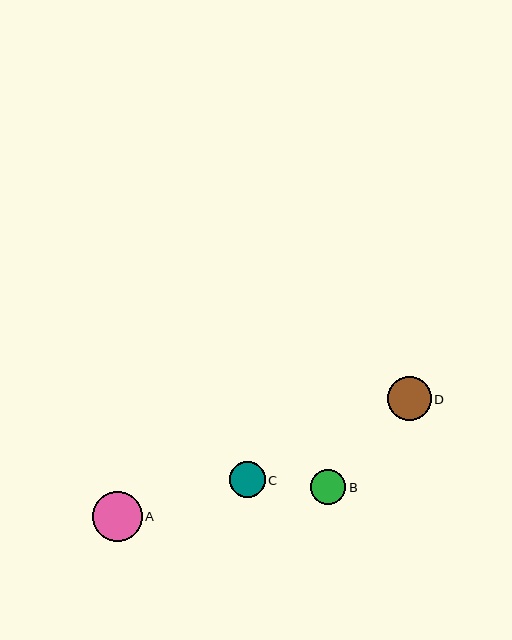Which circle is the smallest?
Circle B is the smallest with a size of approximately 35 pixels.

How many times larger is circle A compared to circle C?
Circle A is approximately 1.4 times the size of circle C.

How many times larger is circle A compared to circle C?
Circle A is approximately 1.4 times the size of circle C.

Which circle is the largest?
Circle A is the largest with a size of approximately 50 pixels.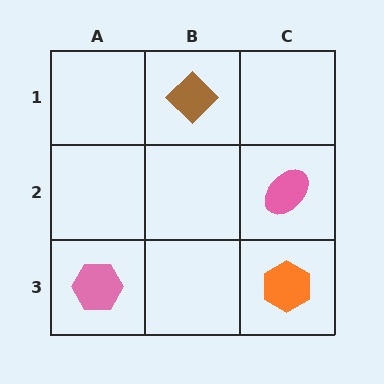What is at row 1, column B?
A brown diamond.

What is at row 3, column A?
A pink hexagon.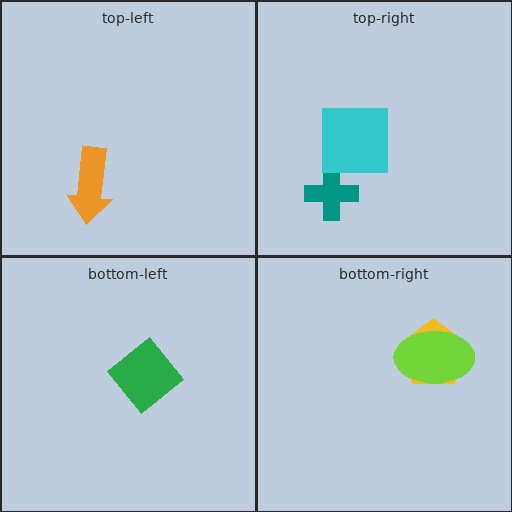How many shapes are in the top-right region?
2.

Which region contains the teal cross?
The top-right region.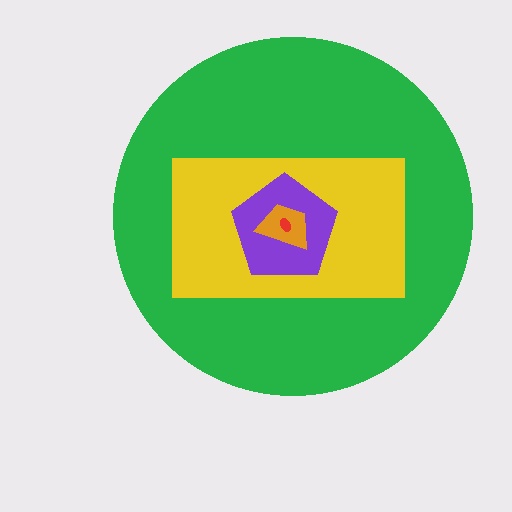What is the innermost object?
The red ellipse.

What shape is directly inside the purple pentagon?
The orange trapezoid.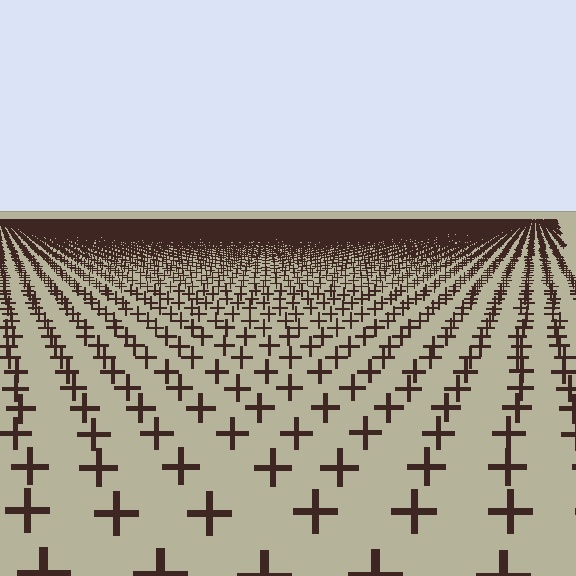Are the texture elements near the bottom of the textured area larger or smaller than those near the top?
Larger. Near the bottom, elements are closer to the viewer and appear at a bigger on-screen size.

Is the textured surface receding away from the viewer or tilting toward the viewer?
The surface is receding away from the viewer. Texture elements get smaller and denser toward the top.